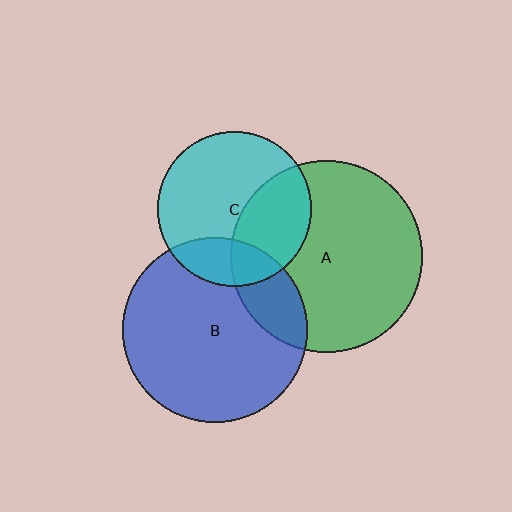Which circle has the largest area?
Circle A (green).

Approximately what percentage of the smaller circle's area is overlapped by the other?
Approximately 20%.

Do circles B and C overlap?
Yes.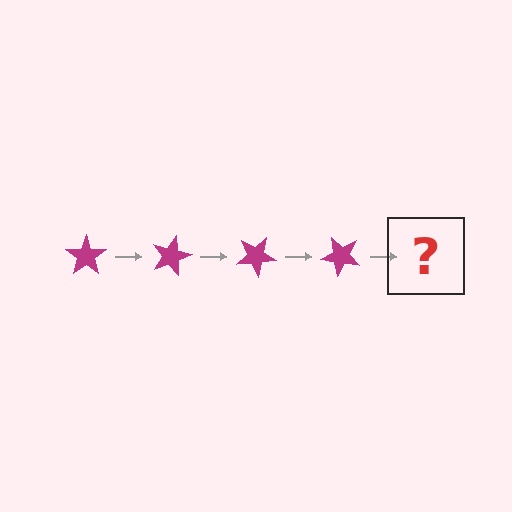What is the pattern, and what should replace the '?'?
The pattern is that the star rotates 15 degrees each step. The '?' should be a magenta star rotated 60 degrees.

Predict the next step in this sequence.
The next step is a magenta star rotated 60 degrees.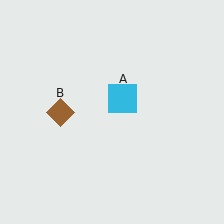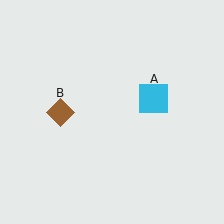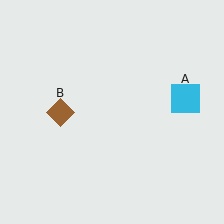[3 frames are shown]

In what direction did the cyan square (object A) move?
The cyan square (object A) moved right.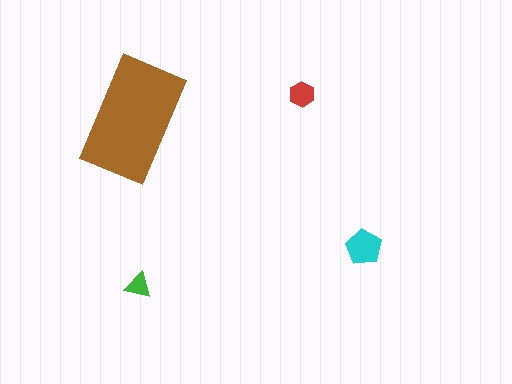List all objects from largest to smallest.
The brown rectangle, the cyan pentagon, the red hexagon, the green triangle.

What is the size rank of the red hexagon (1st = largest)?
3rd.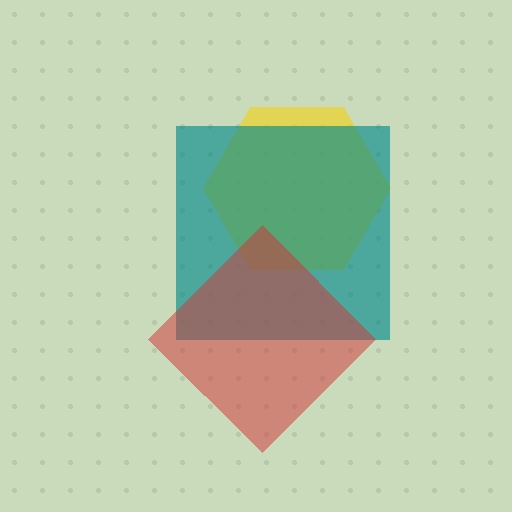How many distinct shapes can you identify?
There are 3 distinct shapes: a yellow hexagon, a teal square, a red diamond.